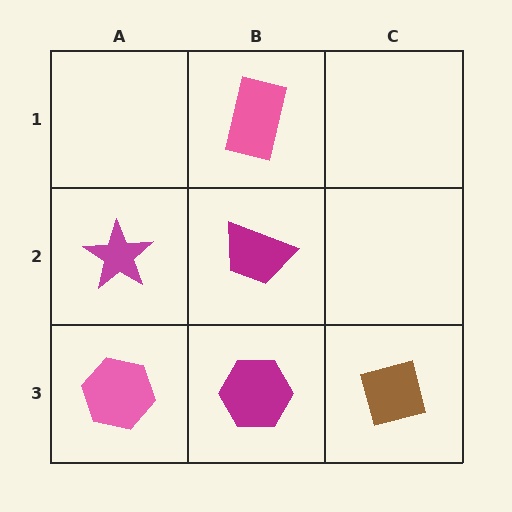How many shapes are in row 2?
2 shapes.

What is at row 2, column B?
A magenta trapezoid.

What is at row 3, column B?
A magenta hexagon.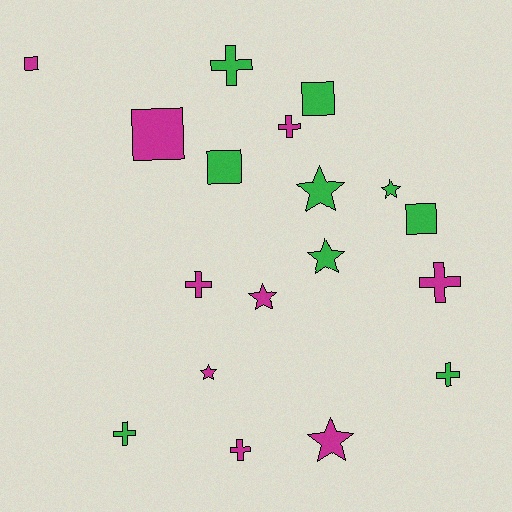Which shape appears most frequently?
Cross, with 7 objects.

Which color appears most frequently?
Magenta, with 9 objects.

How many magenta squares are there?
There are 2 magenta squares.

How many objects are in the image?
There are 18 objects.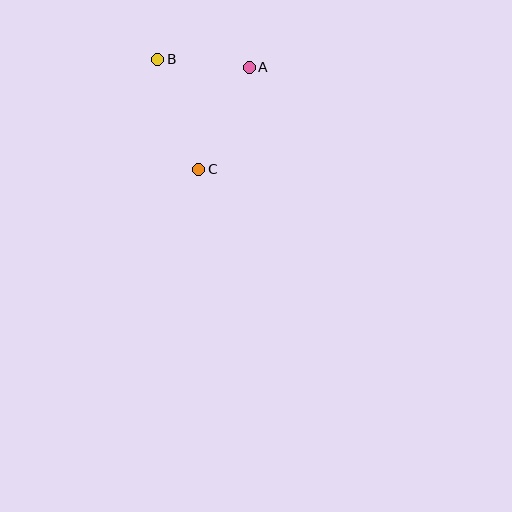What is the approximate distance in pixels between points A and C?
The distance between A and C is approximately 114 pixels.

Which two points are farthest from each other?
Points B and C are farthest from each other.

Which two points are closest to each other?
Points A and B are closest to each other.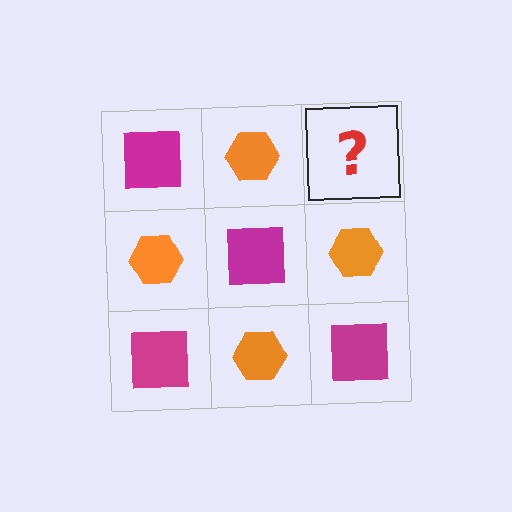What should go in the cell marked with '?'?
The missing cell should contain a magenta square.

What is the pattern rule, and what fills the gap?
The rule is that it alternates magenta square and orange hexagon in a checkerboard pattern. The gap should be filled with a magenta square.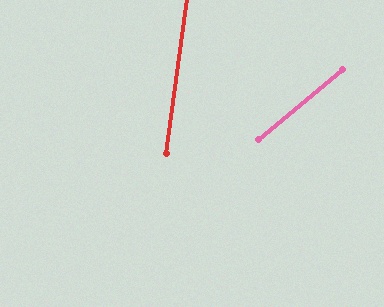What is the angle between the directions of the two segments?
Approximately 42 degrees.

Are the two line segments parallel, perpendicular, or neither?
Neither parallel nor perpendicular — they differ by about 42°.